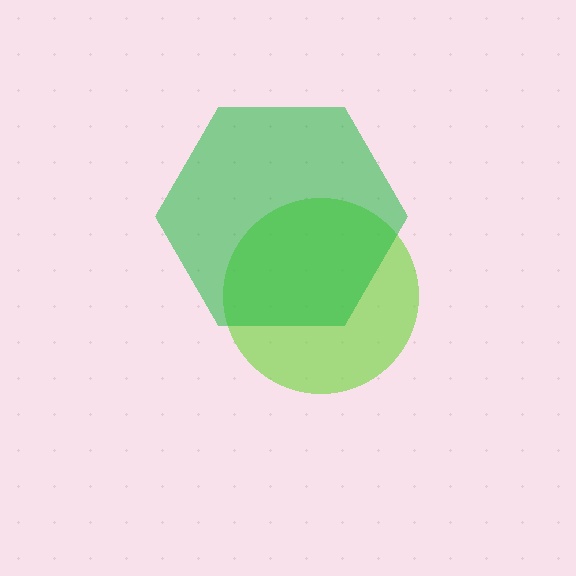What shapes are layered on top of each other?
The layered shapes are: a lime circle, a green hexagon.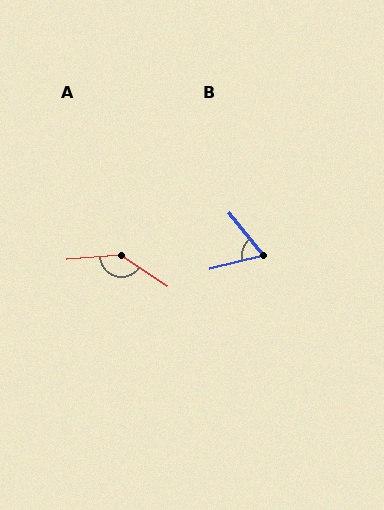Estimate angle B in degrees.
Approximately 65 degrees.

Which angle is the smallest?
B, at approximately 65 degrees.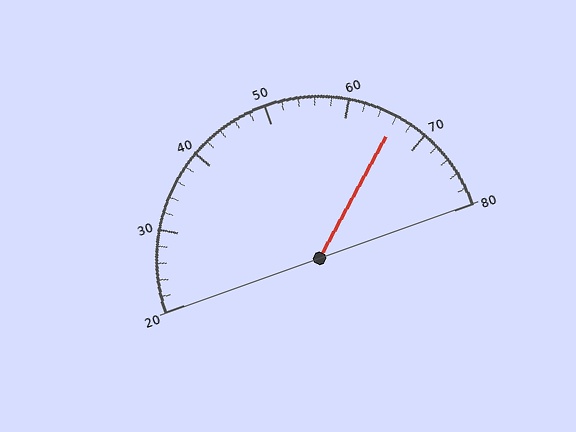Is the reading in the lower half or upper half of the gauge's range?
The reading is in the upper half of the range (20 to 80).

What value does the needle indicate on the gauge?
The needle indicates approximately 66.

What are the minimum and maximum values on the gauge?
The gauge ranges from 20 to 80.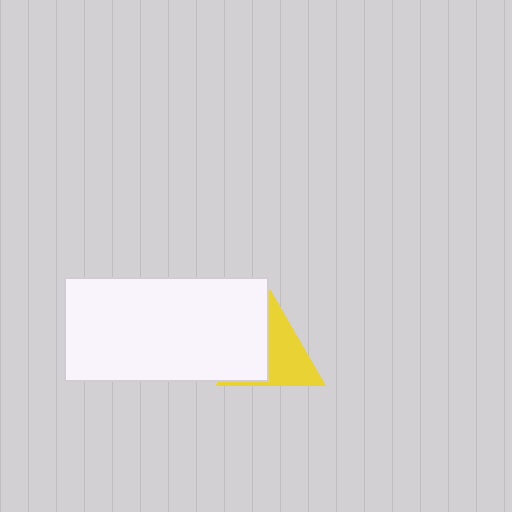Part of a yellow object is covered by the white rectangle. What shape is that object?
It is a triangle.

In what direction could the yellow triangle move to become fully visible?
The yellow triangle could move right. That would shift it out from behind the white rectangle entirely.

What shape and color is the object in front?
The object in front is a white rectangle.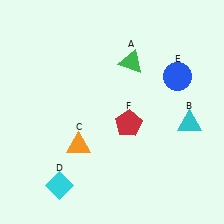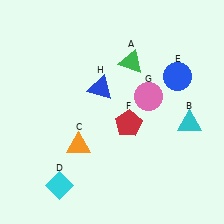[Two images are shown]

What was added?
A pink circle (G), a blue triangle (H) were added in Image 2.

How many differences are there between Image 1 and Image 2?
There are 2 differences between the two images.